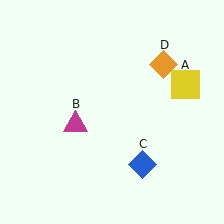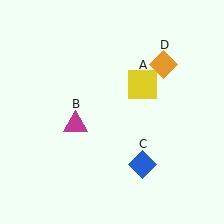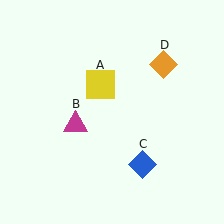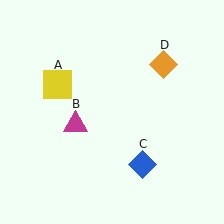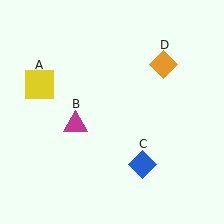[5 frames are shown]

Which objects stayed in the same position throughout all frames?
Magenta triangle (object B) and blue diamond (object C) and orange diamond (object D) remained stationary.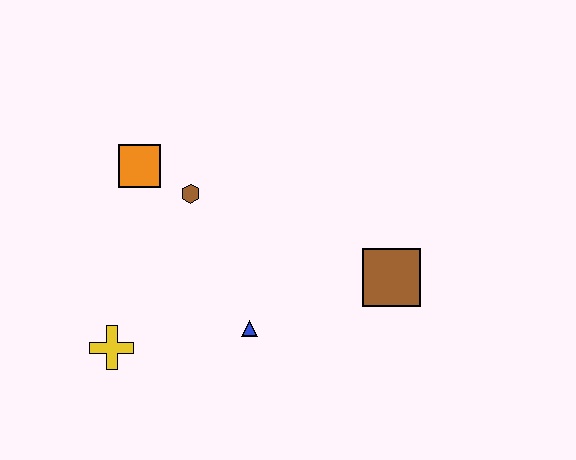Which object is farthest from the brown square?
The yellow cross is farthest from the brown square.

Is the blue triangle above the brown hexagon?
No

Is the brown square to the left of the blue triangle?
No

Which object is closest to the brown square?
The blue triangle is closest to the brown square.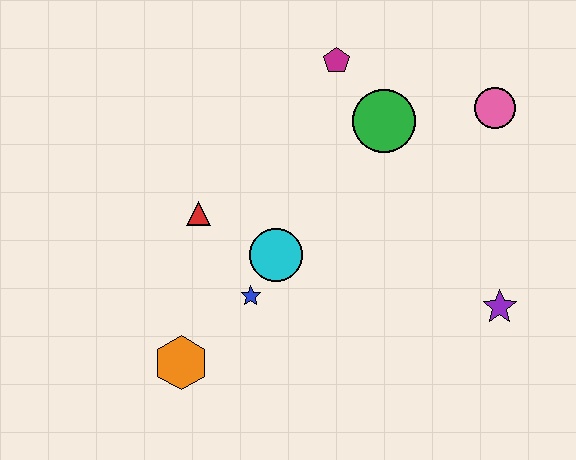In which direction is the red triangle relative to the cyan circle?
The red triangle is to the left of the cyan circle.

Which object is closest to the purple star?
The pink circle is closest to the purple star.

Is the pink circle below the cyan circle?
No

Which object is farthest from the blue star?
The pink circle is farthest from the blue star.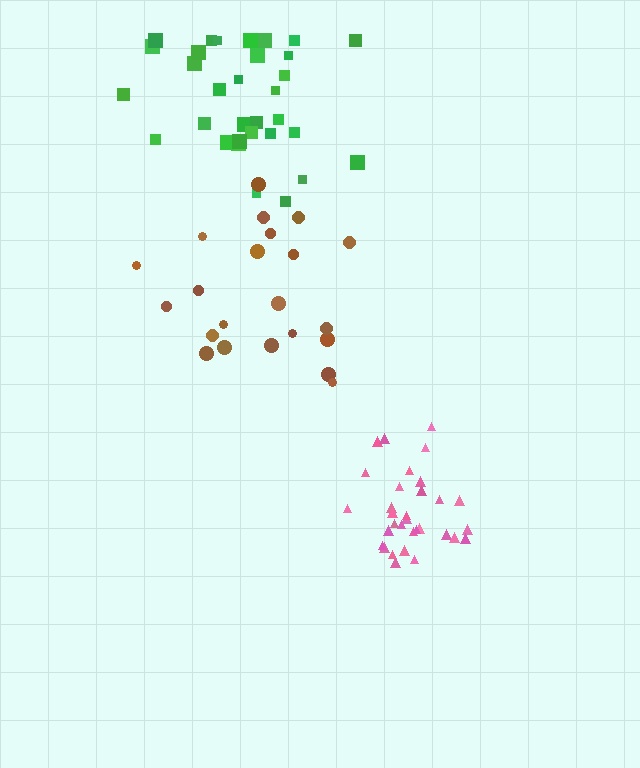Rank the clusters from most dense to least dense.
pink, green, brown.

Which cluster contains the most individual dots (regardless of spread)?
Green (33).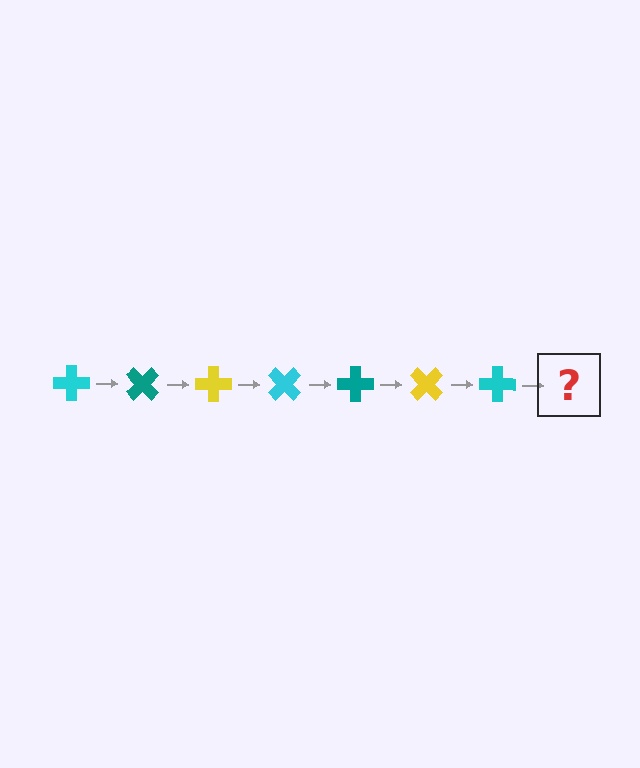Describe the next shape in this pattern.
It should be a teal cross, rotated 315 degrees from the start.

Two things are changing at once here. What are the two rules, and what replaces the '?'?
The two rules are that it rotates 45 degrees each step and the color cycles through cyan, teal, and yellow. The '?' should be a teal cross, rotated 315 degrees from the start.